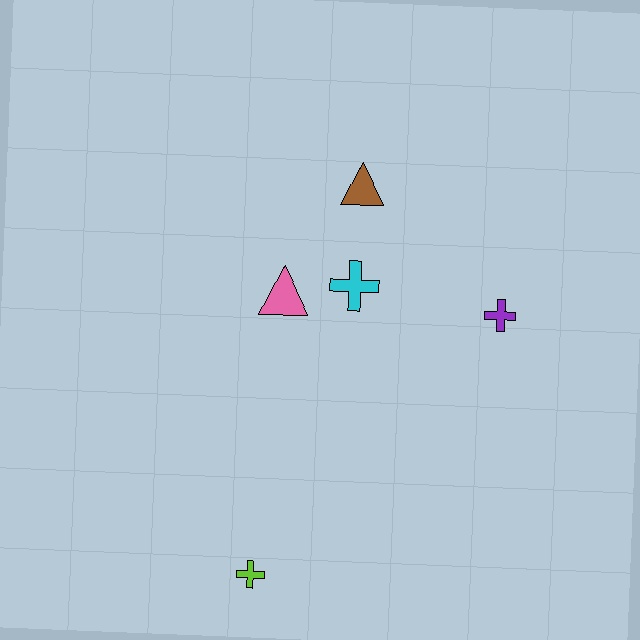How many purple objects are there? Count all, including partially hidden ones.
There is 1 purple object.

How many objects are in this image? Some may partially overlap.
There are 5 objects.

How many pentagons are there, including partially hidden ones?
There are no pentagons.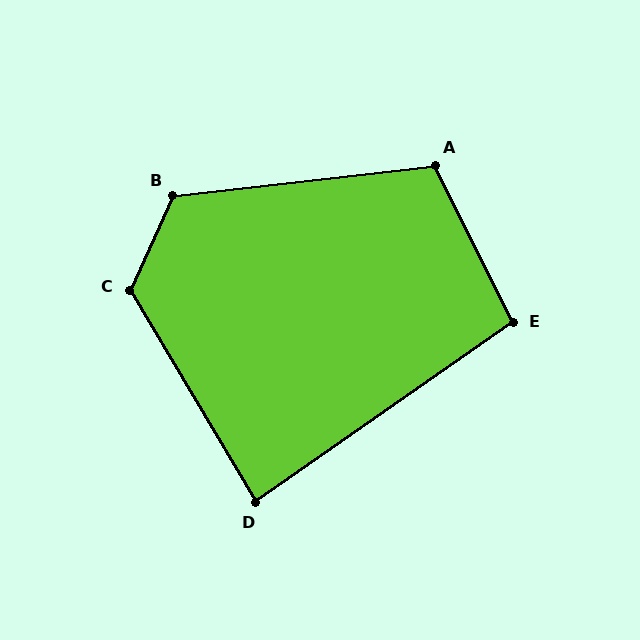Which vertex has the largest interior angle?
C, at approximately 125 degrees.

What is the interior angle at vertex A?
Approximately 110 degrees (obtuse).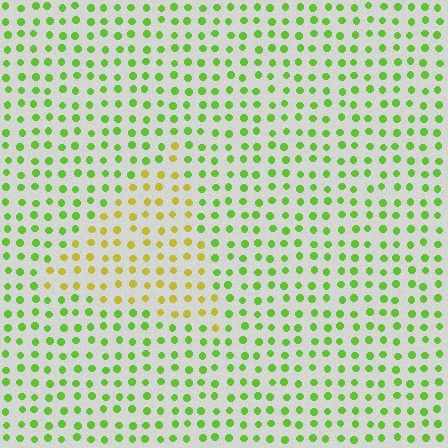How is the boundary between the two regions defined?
The boundary is defined purely by a slight shift in hue (about 45 degrees). Spacing, size, and orientation are identical on both sides.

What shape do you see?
I see a triangle.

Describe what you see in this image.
The image is filled with small lime elements in a uniform arrangement. A triangle-shaped region is visible where the elements are tinted to a slightly different hue, forming a subtle color boundary.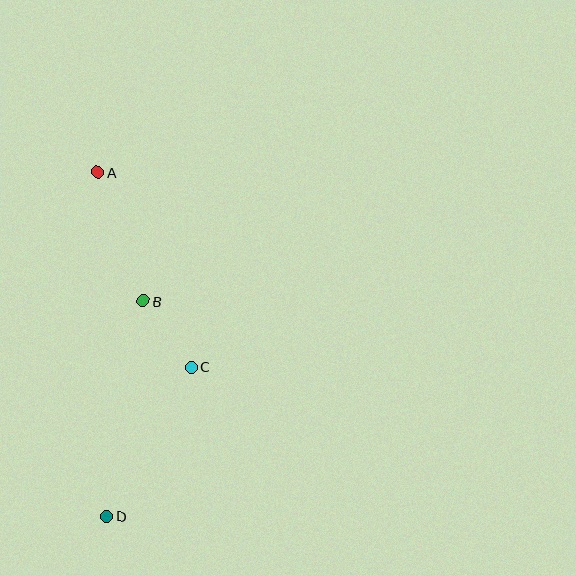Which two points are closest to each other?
Points B and C are closest to each other.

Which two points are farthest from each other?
Points A and D are farthest from each other.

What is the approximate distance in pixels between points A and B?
The distance between A and B is approximately 136 pixels.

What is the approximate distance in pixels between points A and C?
The distance between A and C is approximately 216 pixels.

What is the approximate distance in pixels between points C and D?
The distance between C and D is approximately 172 pixels.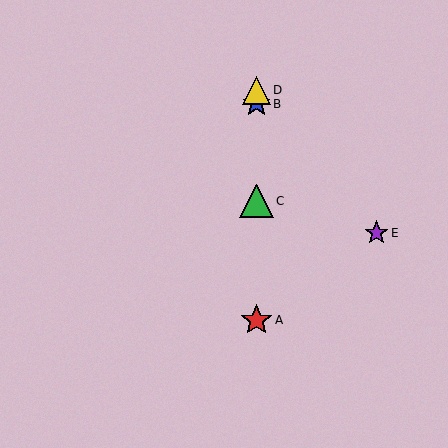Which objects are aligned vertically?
Objects A, B, C, D are aligned vertically.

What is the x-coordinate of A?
Object A is at x≈256.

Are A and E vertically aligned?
No, A is at x≈256 and E is at x≈376.